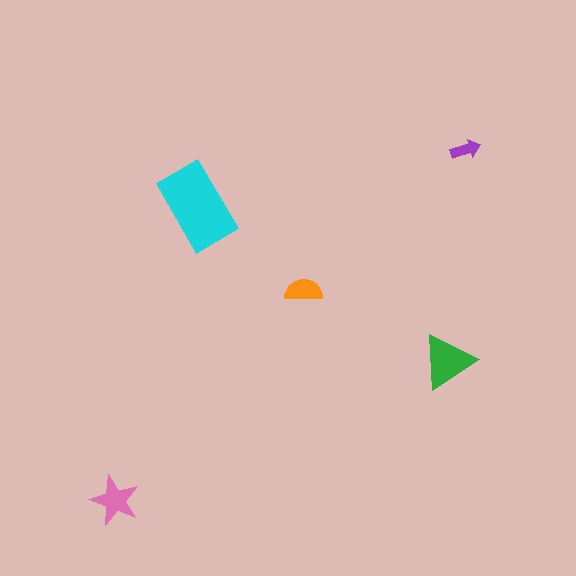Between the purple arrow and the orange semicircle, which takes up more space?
The orange semicircle.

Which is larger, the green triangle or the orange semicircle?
The green triangle.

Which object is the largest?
The cyan rectangle.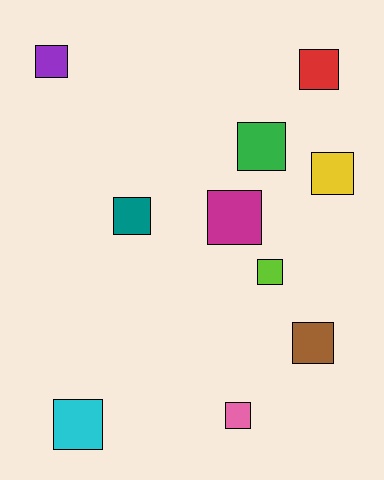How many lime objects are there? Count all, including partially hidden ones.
There is 1 lime object.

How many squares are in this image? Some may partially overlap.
There are 10 squares.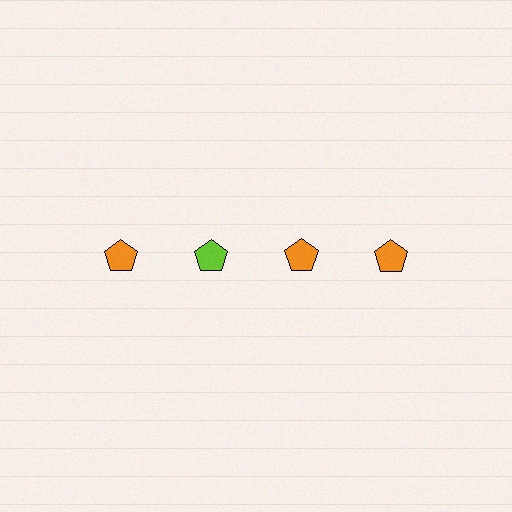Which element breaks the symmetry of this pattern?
The lime pentagon in the top row, second from left column breaks the symmetry. All other shapes are orange pentagons.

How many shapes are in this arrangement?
There are 4 shapes arranged in a grid pattern.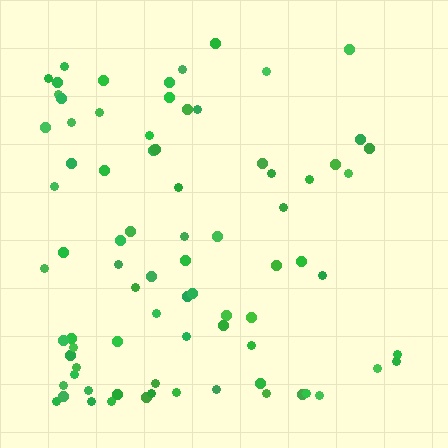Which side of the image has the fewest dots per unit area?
The right.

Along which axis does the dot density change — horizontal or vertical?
Horizontal.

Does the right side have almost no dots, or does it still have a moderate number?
Still a moderate number, just noticeably fewer than the left.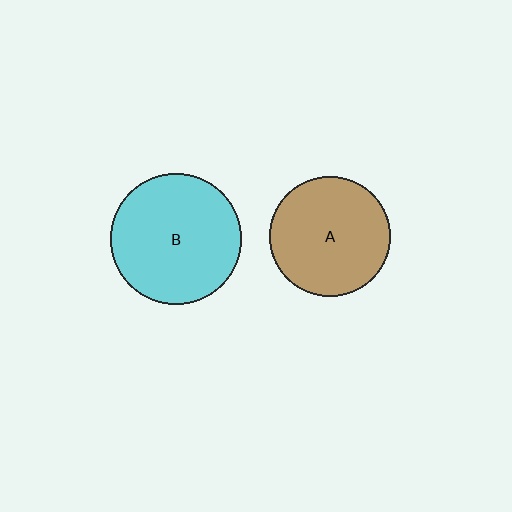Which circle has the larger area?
Circle B (cyan).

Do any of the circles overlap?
No, none of the circles overlap.